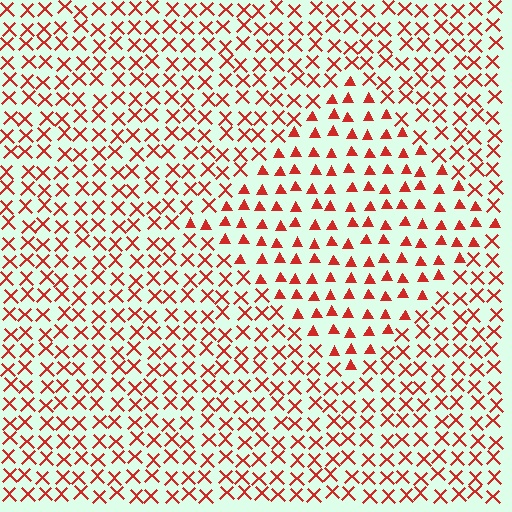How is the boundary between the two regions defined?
The boundary is defined by a change in element shape: triangles inside vs. X marks outside. All elements share the same color and spacing.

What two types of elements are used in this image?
The image uses triangles inside the diamond region and X marks outside it.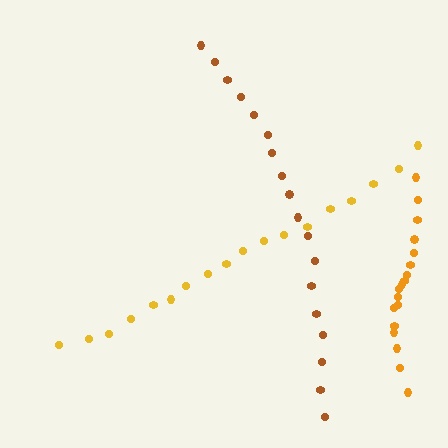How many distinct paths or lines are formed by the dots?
There are 3 distinct paths.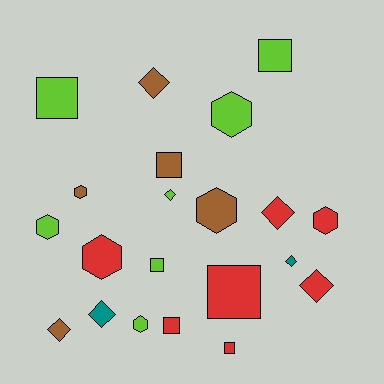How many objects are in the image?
There are 21 objects.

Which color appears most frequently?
Red, with 7 objects.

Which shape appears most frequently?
Diamond, with 7 objects.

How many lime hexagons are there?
There are 3 lime hexagons.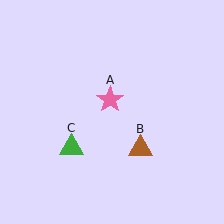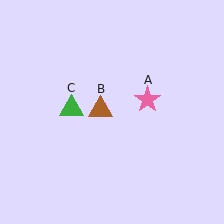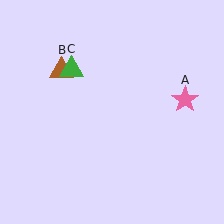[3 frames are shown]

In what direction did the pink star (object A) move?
The pink star (object A) moved right.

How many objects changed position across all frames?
3 objects changed position: pink star (object A), brown triangle (object B), green triangle (object C).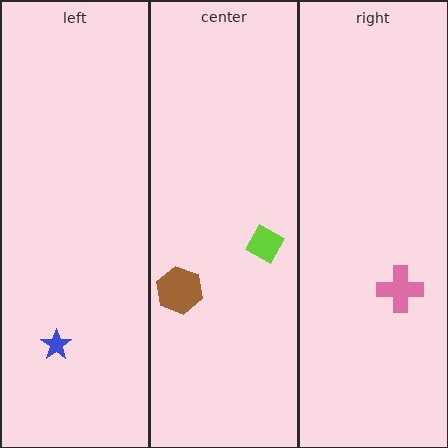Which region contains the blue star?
The left region.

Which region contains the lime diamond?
The center region.